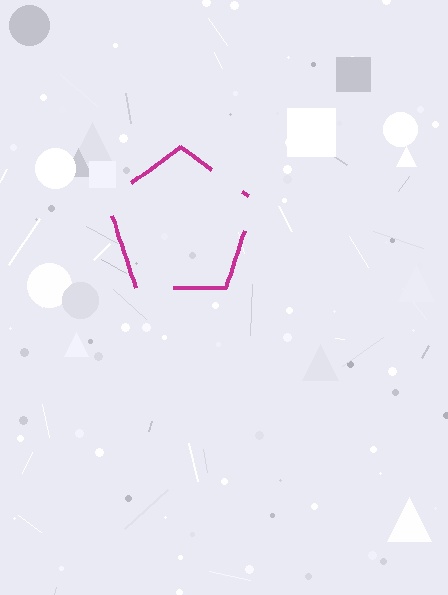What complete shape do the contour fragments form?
The contour fragments form a pentagon.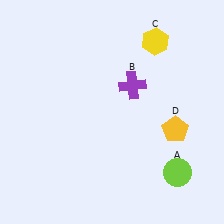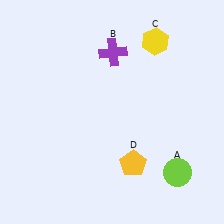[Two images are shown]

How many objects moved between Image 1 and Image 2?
2 objects moved between the two images.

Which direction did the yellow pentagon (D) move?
The yellow pentagon (D) moved left.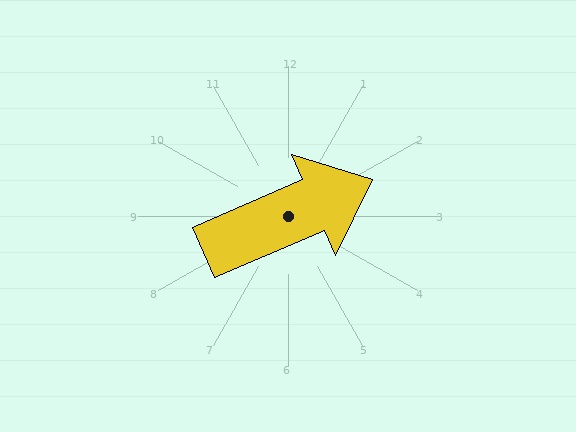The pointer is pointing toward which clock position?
Roughly 2 o'clock.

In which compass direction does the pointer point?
Northeast.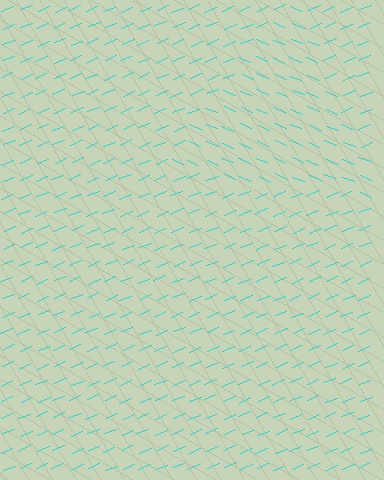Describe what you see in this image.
The image is filled with small cyan line segments. A triangle region in the image has lines oriented differently from the surrounding lines, creating a visible texture boundary.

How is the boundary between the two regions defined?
The boundary is defined purely by a change in line orientation (approximately 45 degrees difference). All lines are the same color and thickness.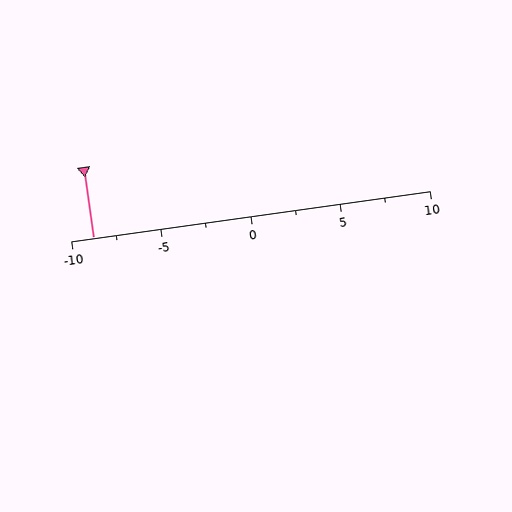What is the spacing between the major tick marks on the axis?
The major ticks are spaced 5 apart.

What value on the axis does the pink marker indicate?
The marker indicates approximately -8.8.